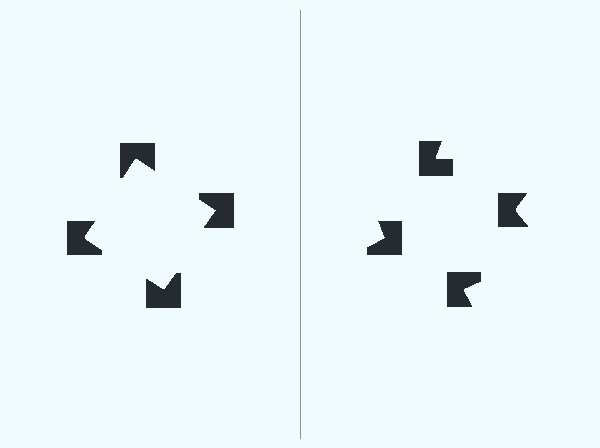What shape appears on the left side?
An illusory square.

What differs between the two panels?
The notched squares are positioned identically on both sides; only the wedge orientations differ. On the left they align to a square; on the right they are misaligned.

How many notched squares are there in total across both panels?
8 — 4 on each side.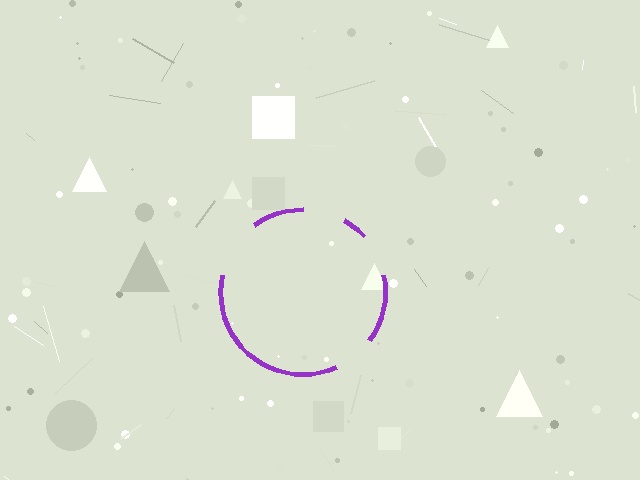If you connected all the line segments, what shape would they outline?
They would outline a circle.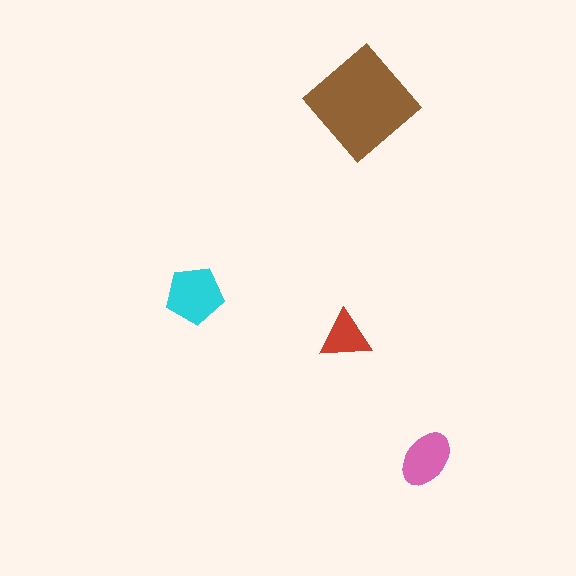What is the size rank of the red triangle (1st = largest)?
4th.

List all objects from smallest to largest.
The red triangle, the pink ellipse, the cyan pentagon, the brown diamond.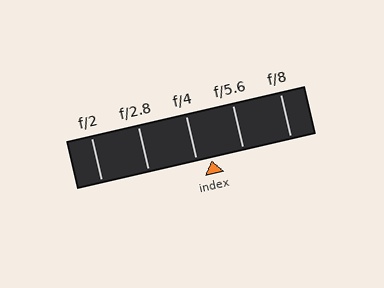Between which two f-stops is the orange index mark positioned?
The index mark is between f/4 and f/5.6.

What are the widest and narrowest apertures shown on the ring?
The widest aperture shown is f/2 and the narrowest is f/8.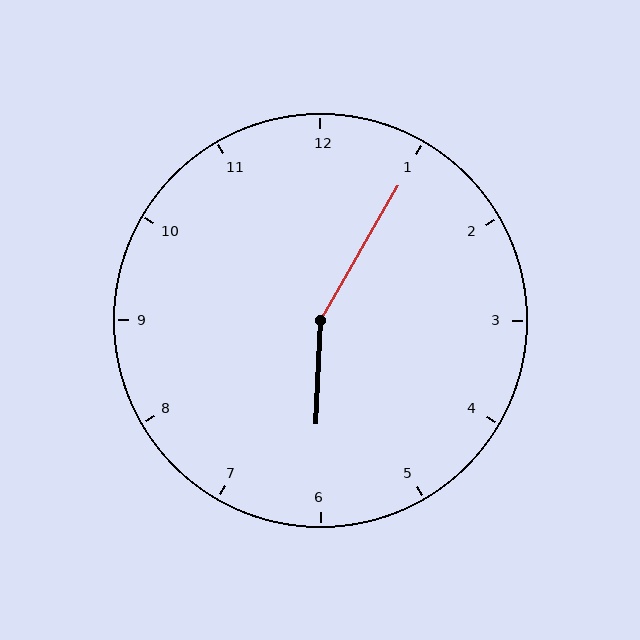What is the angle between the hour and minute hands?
Approximately 152 degrees.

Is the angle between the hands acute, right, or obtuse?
It is obtuse.